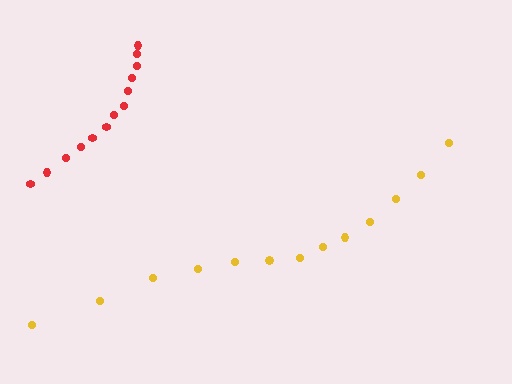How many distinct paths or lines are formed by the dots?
There are 2 distinct paths.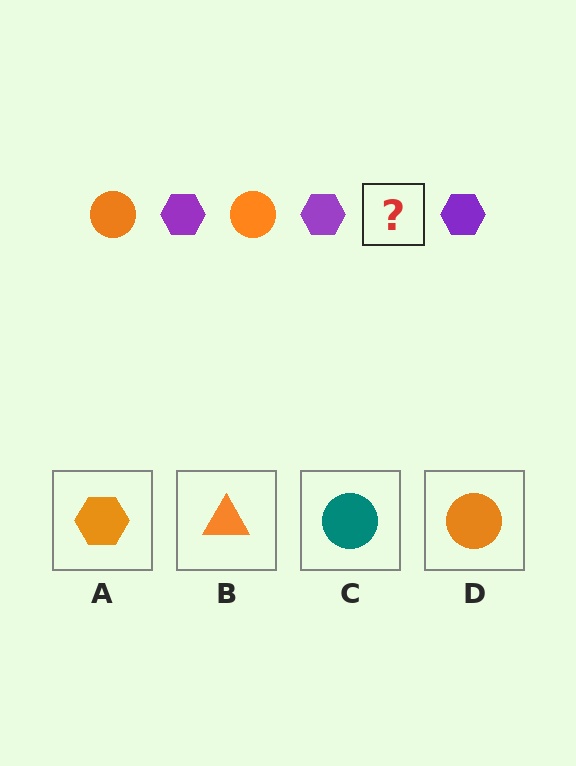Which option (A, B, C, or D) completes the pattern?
D.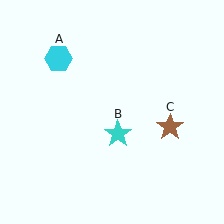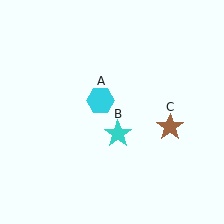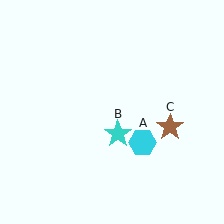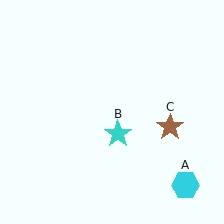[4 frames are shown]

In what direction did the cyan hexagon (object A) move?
The cyan hexagon (object A) moved down and to the right.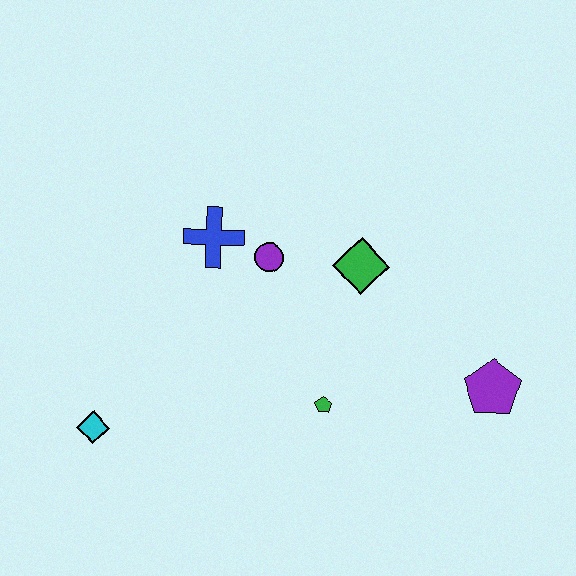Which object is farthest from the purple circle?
The purple pentagon is farthest from the purple circle.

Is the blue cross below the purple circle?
No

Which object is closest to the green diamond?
The purple circle is closest to the green diamond.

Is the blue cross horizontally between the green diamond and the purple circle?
No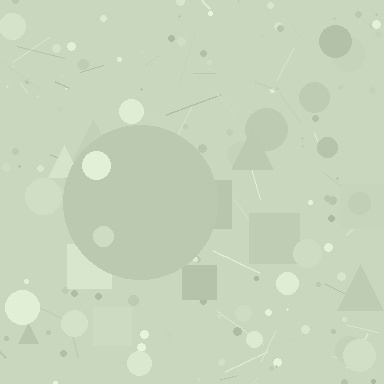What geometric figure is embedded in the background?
A circle is embedded in the background.